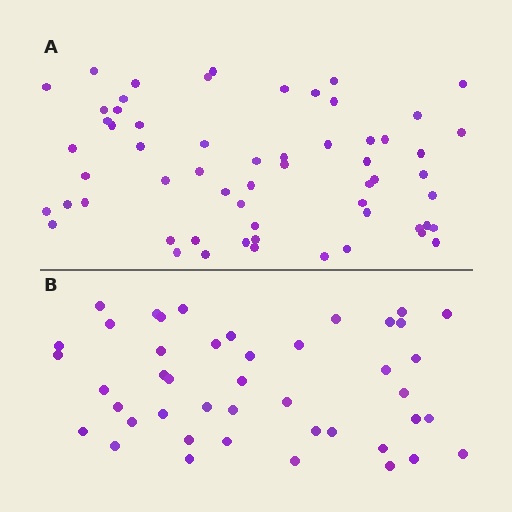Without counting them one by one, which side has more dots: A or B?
Region A (the top region) has more dots.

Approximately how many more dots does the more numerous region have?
Region A has approximately 15 more dots than region B.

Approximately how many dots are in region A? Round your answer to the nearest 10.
About 60 dots.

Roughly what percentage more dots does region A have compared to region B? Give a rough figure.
About 35% more.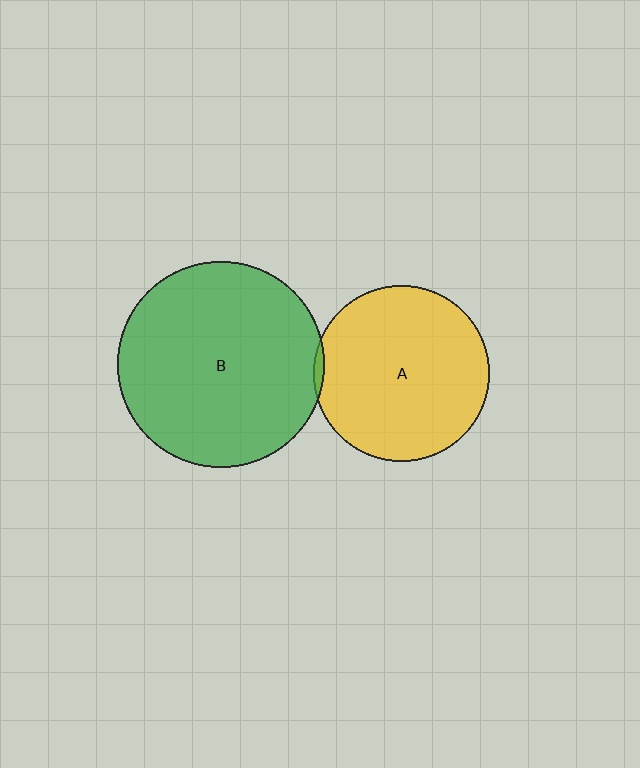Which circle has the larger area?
Circle B (green).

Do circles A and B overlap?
Yes.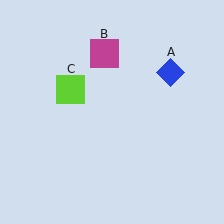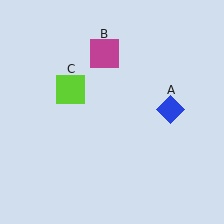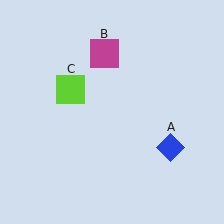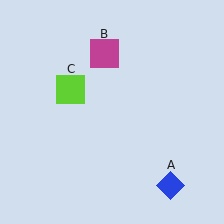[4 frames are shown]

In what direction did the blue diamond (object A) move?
The blue diamond (object A) moved down.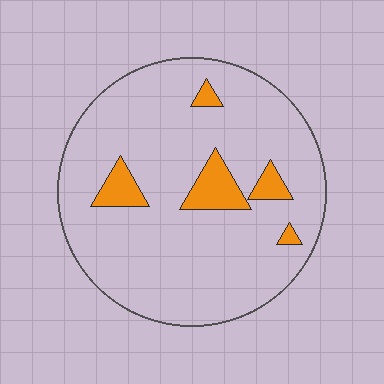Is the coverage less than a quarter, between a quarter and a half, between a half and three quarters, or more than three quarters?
Less than a quarter.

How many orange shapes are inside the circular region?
5.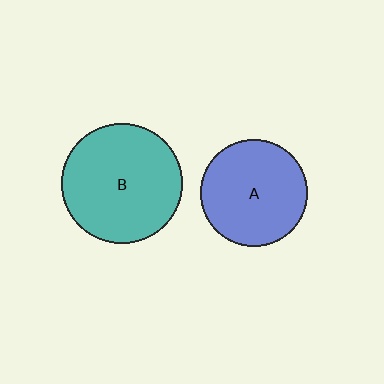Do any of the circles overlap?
No, none of the circles overlap.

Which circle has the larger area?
Circle B (teal).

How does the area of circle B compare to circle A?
Approximately 1.3 times.